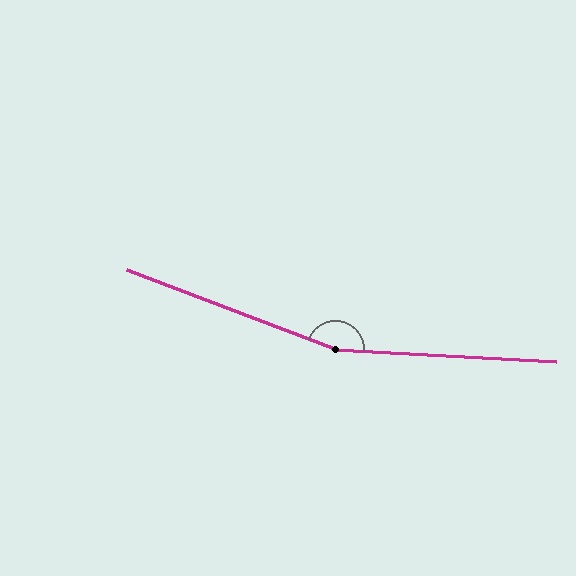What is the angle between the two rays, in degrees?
Approximately 162 degrees.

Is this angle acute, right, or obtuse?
It is obtuse.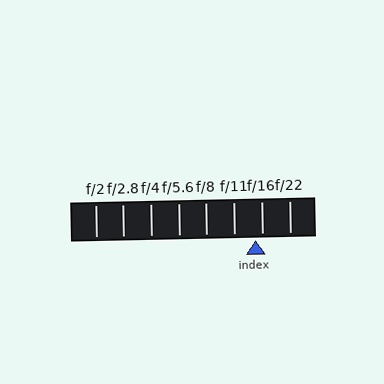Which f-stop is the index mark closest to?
The index mark is closest to f/16.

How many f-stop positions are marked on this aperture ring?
There are 8 f-stop positions marked.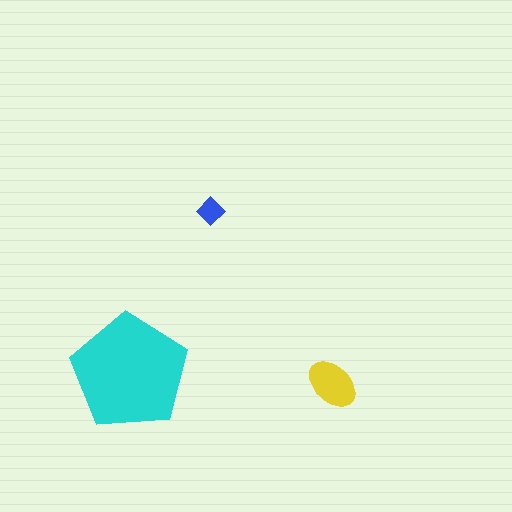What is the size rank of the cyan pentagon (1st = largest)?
1st.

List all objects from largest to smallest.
The cyan pentagon, the yellow ellipse, the blue diamond.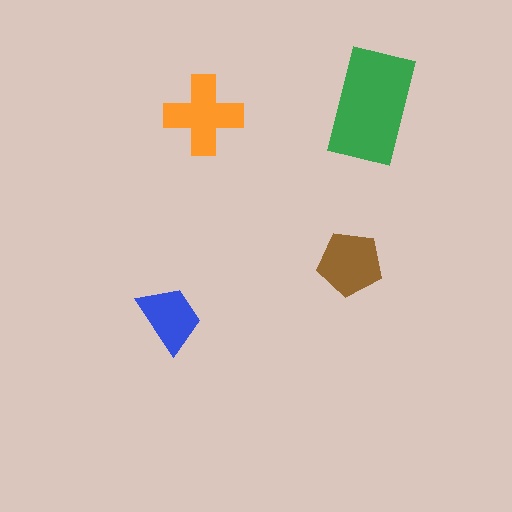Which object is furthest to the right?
The green rectangle is rightmost.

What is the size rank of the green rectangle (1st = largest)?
1st.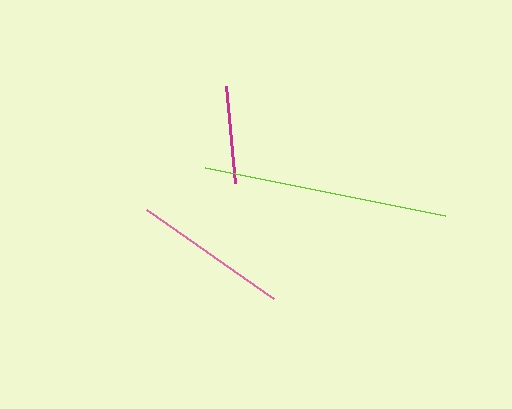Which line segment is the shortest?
The magenta line is the shortest at approximately 97 pixels.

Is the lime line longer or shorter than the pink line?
The lime line is longer than the pink line.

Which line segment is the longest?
The lime line is the longest at approximately 245 pixels.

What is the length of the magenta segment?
The magenta segment is approximately 97 pixels long.